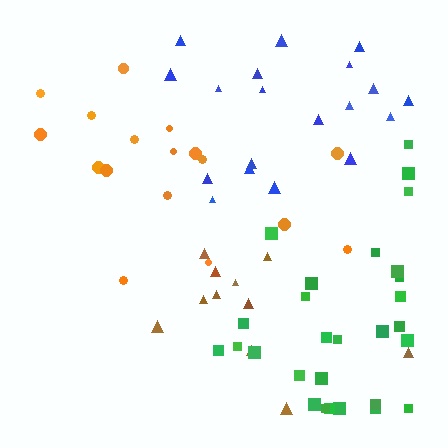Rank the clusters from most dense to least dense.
green, blue, brown, orange.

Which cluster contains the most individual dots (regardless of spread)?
Green (28).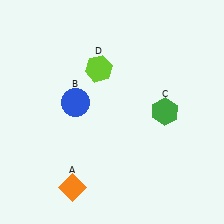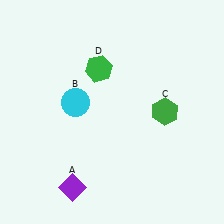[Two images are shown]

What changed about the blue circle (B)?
In Image 1, B is blue. In Image 2, it changed to cyan.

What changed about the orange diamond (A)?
In Image 1, A is orange. In Image 2, it changed to purple.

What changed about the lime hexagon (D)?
In Image 1, D is lime. In Image 2, it changed to green.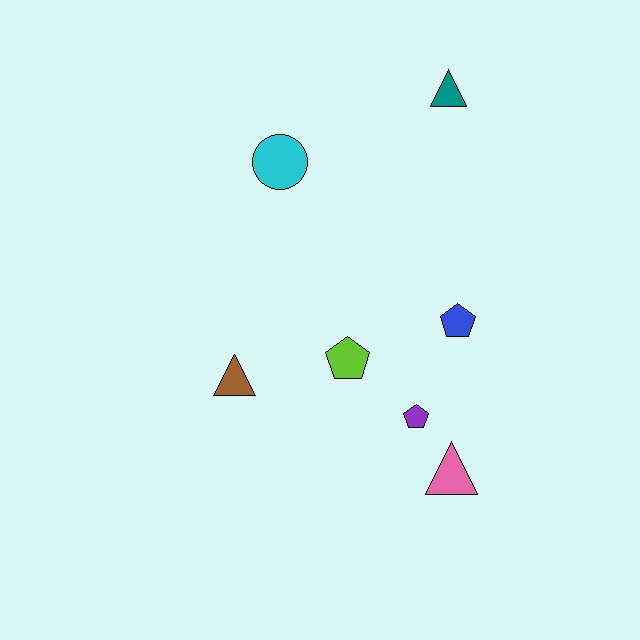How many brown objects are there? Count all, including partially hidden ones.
There is 1 brown object.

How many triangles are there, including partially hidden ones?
There are 3 triangles.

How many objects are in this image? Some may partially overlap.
There are 7 objects.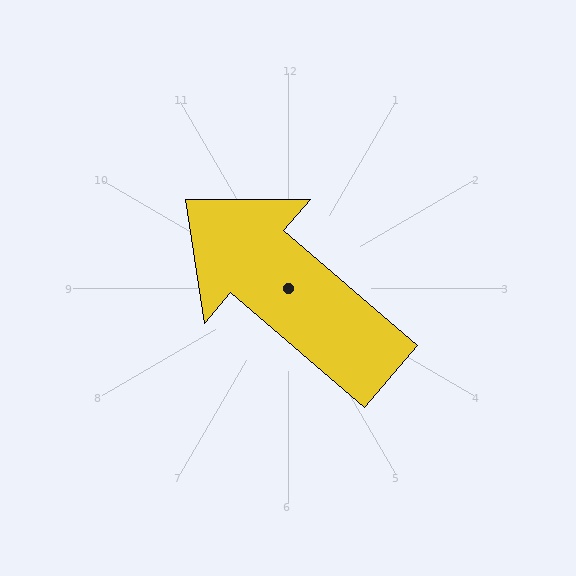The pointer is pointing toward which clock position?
Roughly 10 o'clock.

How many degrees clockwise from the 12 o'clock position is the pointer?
Approximately 311 degrees.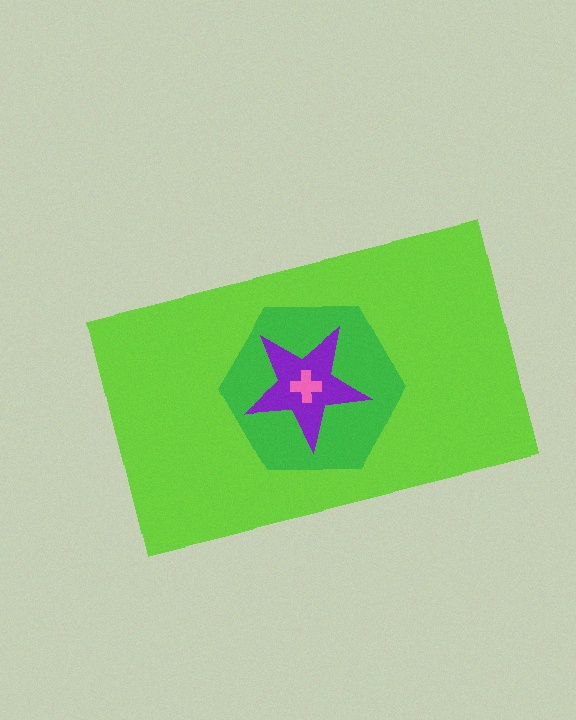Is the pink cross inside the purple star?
Yes.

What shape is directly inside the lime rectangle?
The green hexagon.